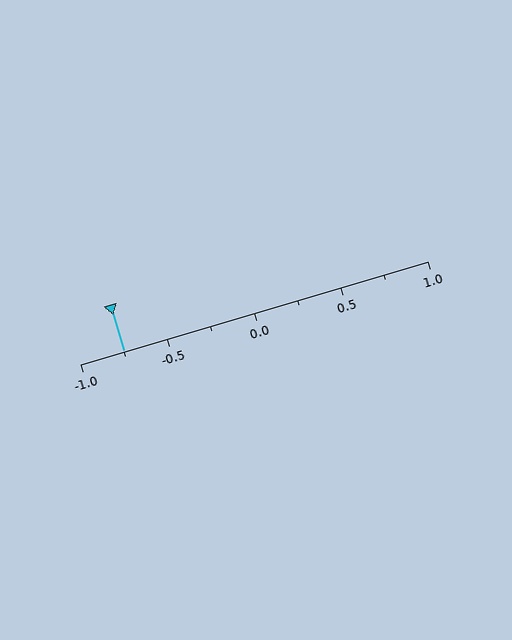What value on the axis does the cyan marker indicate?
The marker indicates approximately -0.75.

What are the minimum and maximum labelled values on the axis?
The axis runs from -1.0 to 1.0.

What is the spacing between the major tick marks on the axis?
The major ticks are spaced 0.5 apart.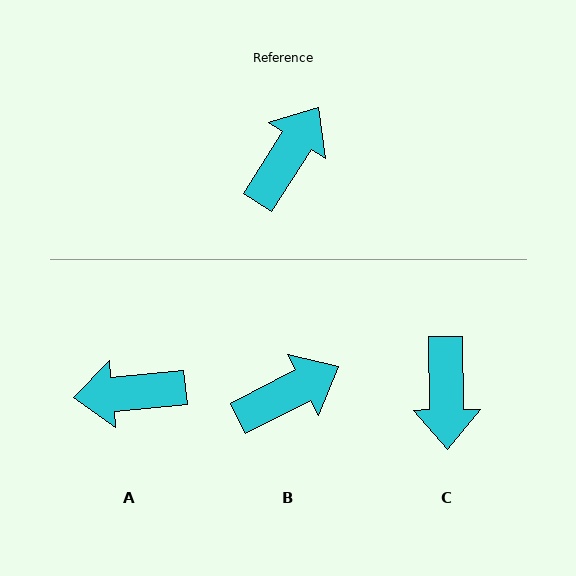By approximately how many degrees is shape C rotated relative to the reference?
Approximately 146 degrees clockwise.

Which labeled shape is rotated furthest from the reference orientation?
C, about 146 degrees away.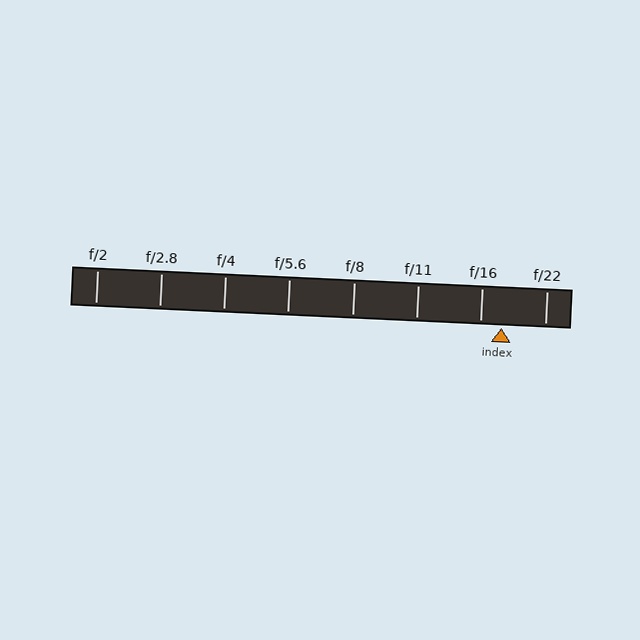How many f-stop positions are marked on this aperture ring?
There are 8 f-stop positions marked.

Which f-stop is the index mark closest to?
The index mark is closest to f/16.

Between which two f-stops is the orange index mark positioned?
The index mark is between f/16 and f/22.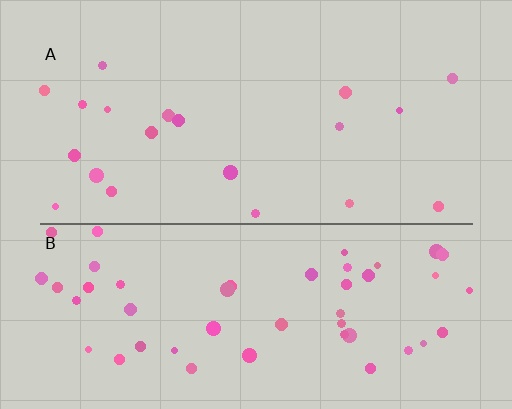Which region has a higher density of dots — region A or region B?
B (the bottom).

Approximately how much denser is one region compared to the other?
Approximately 2.5× — region B over region A.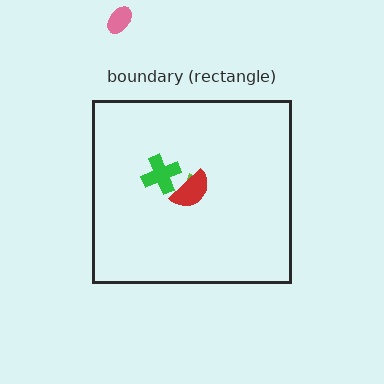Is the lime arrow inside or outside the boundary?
Inside.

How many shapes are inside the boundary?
3 inside, 1 outside.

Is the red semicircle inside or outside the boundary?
Inside.